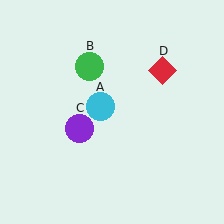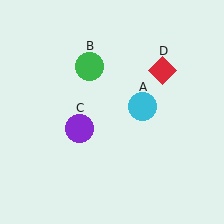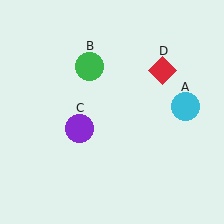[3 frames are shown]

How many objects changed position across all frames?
1 object changed position: cyan circle (object A).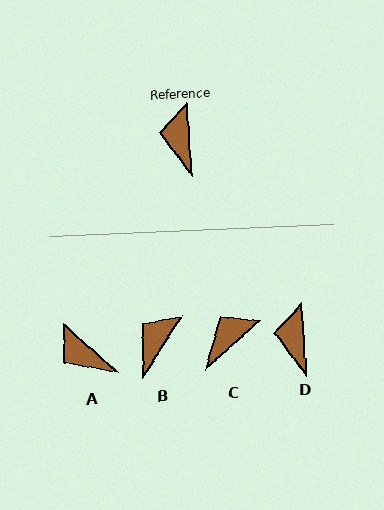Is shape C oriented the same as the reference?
No, it is off by about 52 degrees.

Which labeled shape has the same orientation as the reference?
D.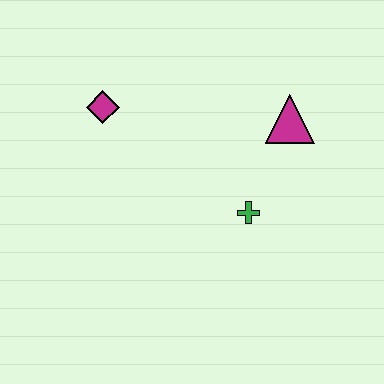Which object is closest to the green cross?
The magenta triangle is closest to the green cross.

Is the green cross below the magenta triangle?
Yes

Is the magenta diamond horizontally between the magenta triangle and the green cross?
No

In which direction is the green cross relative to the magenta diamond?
The green cross is to the right of the magenta diamond.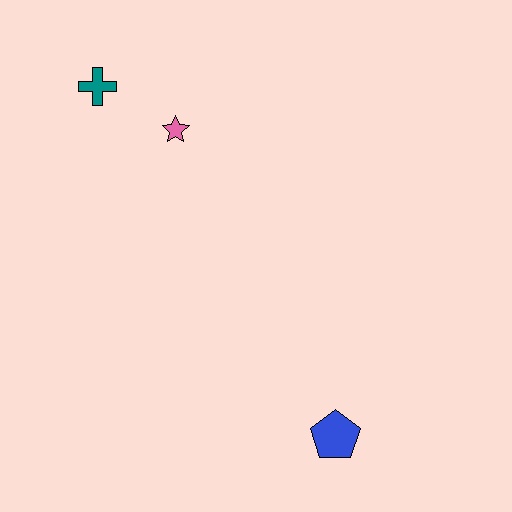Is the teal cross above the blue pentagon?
Yes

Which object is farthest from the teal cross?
The blue pentagon is farthest from the teal cross.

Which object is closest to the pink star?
The teal cross is closest to the pink star.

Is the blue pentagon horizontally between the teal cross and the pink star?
No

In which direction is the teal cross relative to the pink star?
The teal cross is to the left of the pink star.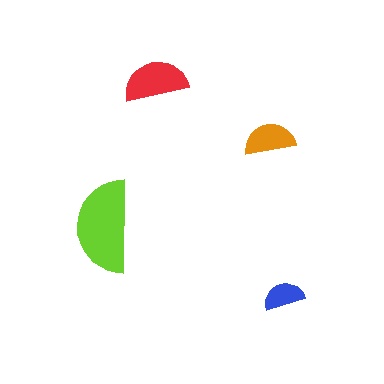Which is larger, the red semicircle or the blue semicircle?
The red one.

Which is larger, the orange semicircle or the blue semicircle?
The orange one.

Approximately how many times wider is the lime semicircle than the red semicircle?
About 1.5 times wider.